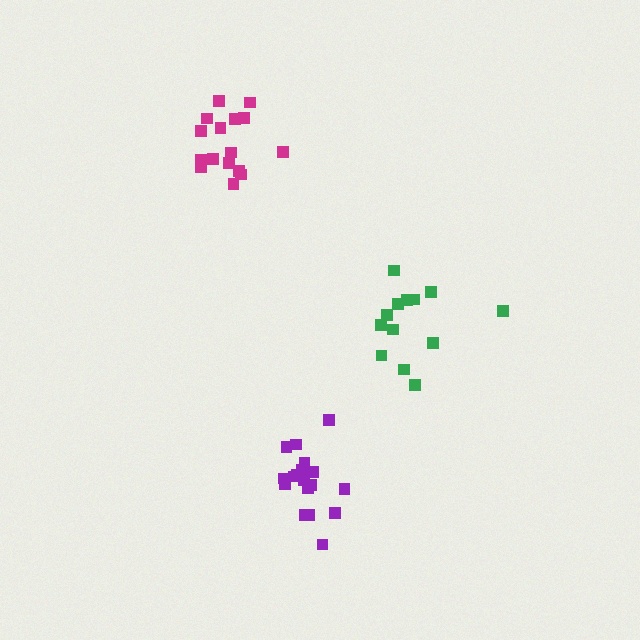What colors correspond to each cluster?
The clusters are colored: green, purple, magenta.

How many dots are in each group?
Group 1: 13 dots, Group 2: 18 dots, Group 3: 16 dots (47 total).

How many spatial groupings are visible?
There are 3 spatial groupings.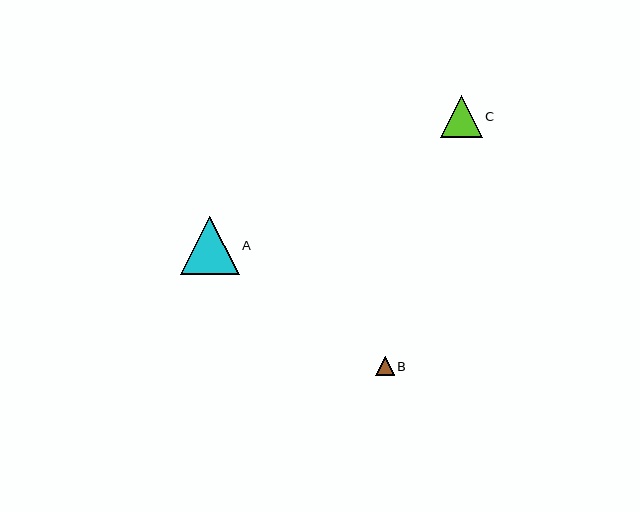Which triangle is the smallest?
Triangle B is the smallest with a size of approximately 18 pixels.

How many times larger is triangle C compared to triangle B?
Triangle C is approximately 2.3 times the size of triangle B.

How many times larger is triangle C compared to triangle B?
Triangle C is approximately 2.3 times the size of triangle B.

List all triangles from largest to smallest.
From largest to smallest: A, C, B.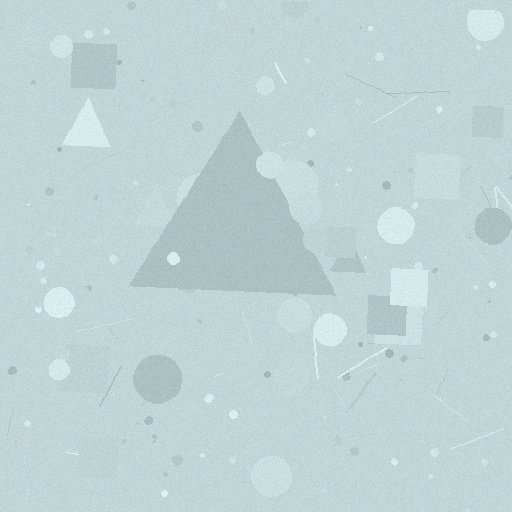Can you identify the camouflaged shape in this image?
The camouflaged shape is a triangle.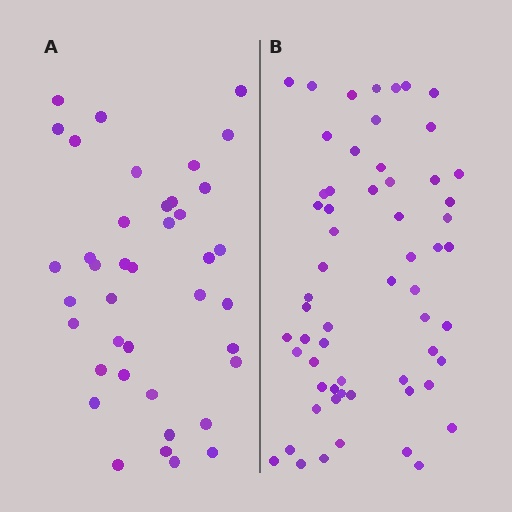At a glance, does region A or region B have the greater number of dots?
Region B (the right region) has more dots.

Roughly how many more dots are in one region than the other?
Region B has approximately 20 more dots than region A.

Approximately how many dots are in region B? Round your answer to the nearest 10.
About 60 dots.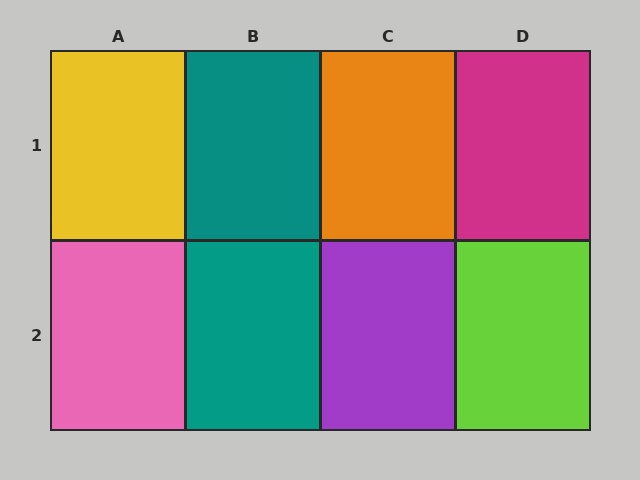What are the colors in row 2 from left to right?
Pink, teal, purple, lime.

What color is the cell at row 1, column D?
Magenta.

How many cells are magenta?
1 cell is magenta.